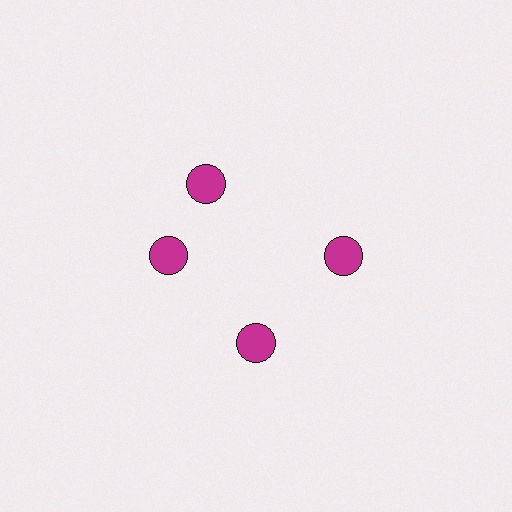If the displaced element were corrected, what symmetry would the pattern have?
It would have 4-fold rotational symmetry — the pattern would map onto itself every 90 degrees.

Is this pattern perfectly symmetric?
No. The 4 magenta circles are arranged in a ring, but one element near the 12 o'clock position is rotated out of alignment along the ring, breaking the 4-fold rotational symmetry.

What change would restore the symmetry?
The symmetry would be restored by rotating it back into even spacing with its neighbors so that all 4 circles sit at equal angles and equal distance from the center.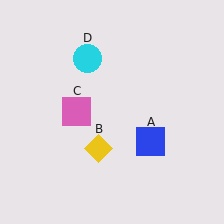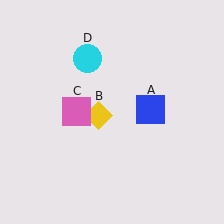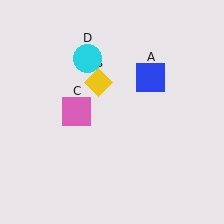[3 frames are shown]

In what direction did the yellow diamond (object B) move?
The yellow diamond (object B) moved up.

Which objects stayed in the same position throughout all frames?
Pink square (object C) and cyan circle (object D) remained stationary.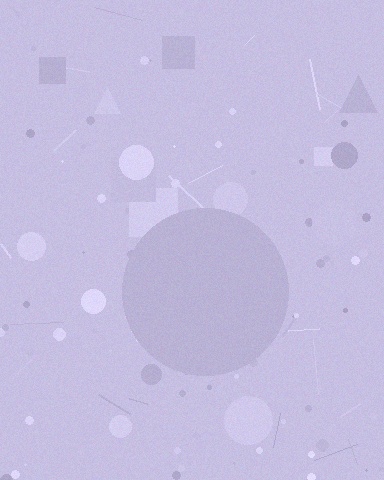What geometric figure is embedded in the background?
A circle is embedded in the background.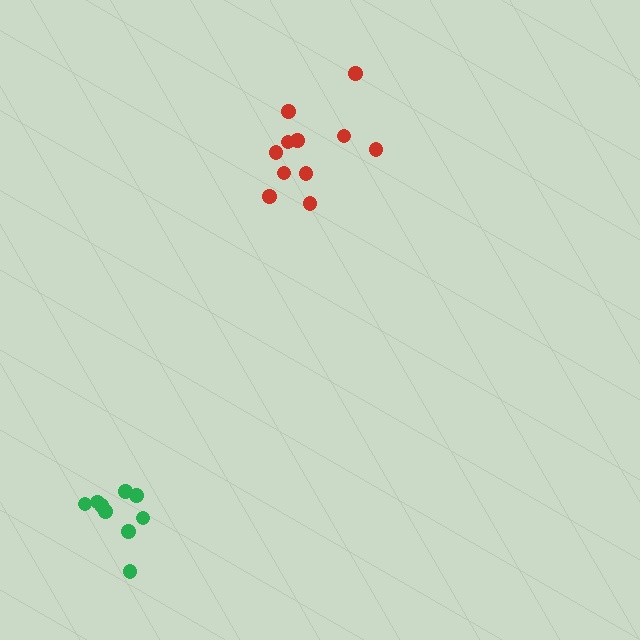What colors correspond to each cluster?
The clusters are colored: red, green.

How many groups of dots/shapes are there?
There are 2 groups.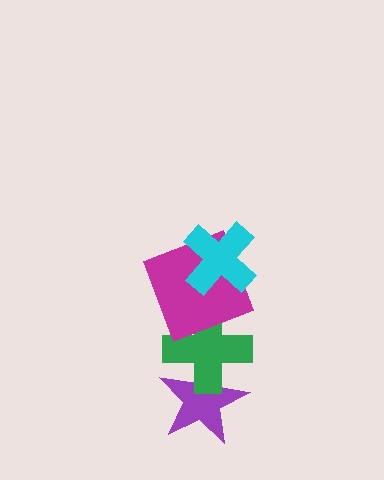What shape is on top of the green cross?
The magenta square is on top of the green cross.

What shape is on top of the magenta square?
The cyan cross is on top of the magenta square.